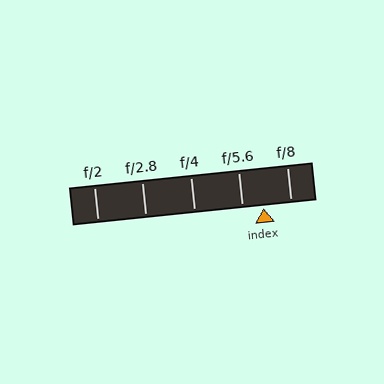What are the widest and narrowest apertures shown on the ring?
The widest aperture shown is f/2 and the narrowest is f/8.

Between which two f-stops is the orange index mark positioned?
The index mark is between f/5.6 and f/8.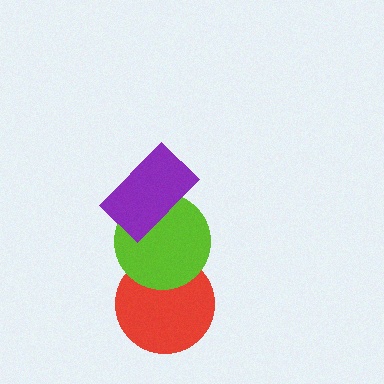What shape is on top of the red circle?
The lime circle is on top of the red circle.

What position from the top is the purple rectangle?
The purple rectangle is 1st from the top.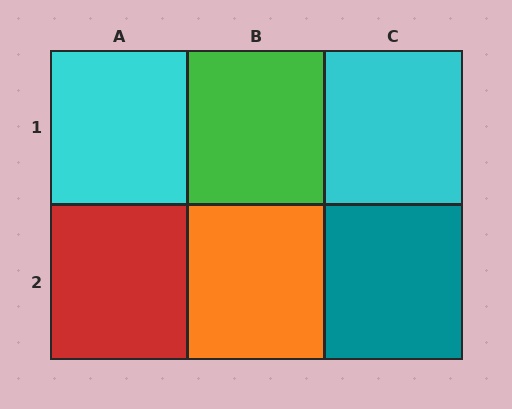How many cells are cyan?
2 cells are cyan.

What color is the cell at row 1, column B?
Green.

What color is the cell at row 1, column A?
Cyan.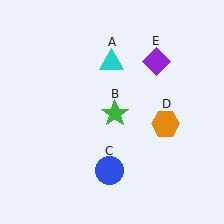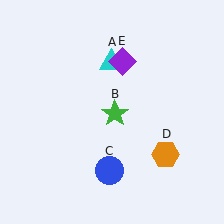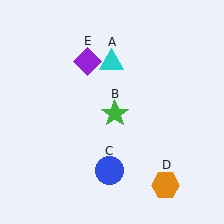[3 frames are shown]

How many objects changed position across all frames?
2 objects changed position: orange hexagon (object D), purple diamond (object E).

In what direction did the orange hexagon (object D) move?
The orange hexagon (object D) moved down.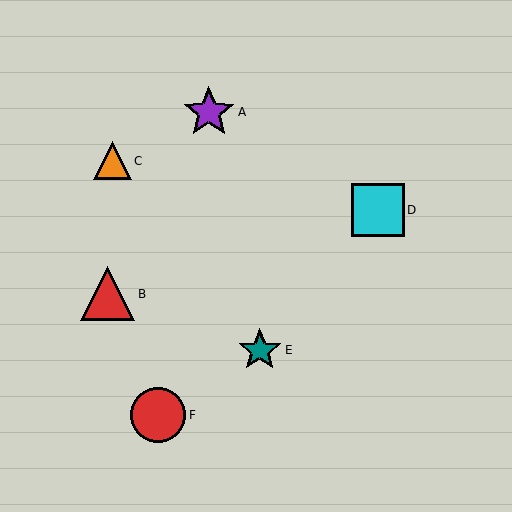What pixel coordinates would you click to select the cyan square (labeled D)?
Click at (378, 210) to select the cyan square D.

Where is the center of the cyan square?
The center of the cyan square is at (378, 210).